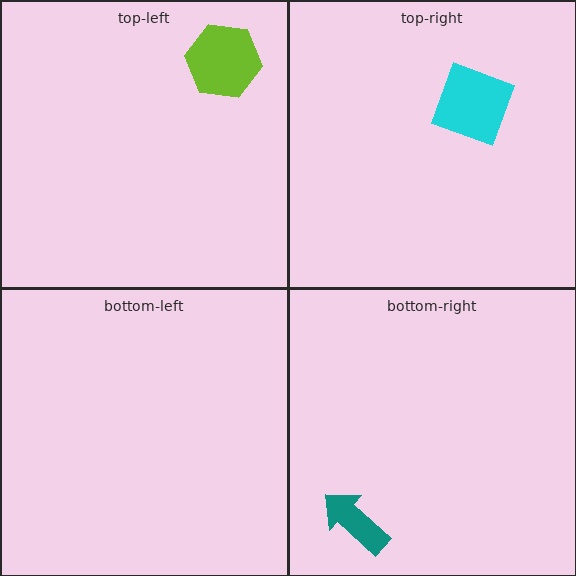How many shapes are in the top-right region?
1.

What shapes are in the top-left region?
The lime hexagon.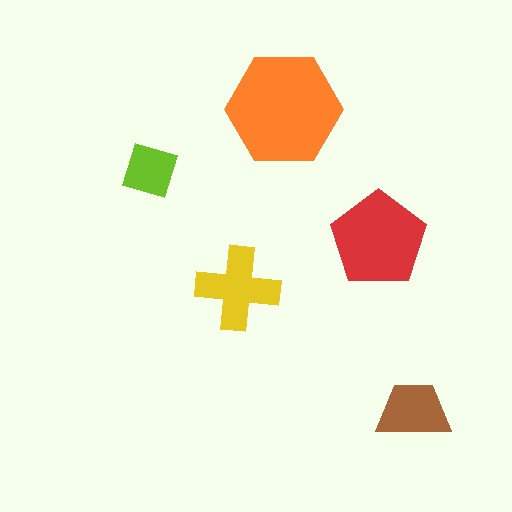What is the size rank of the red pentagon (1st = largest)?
2nd.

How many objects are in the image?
There are 5 objects in the image.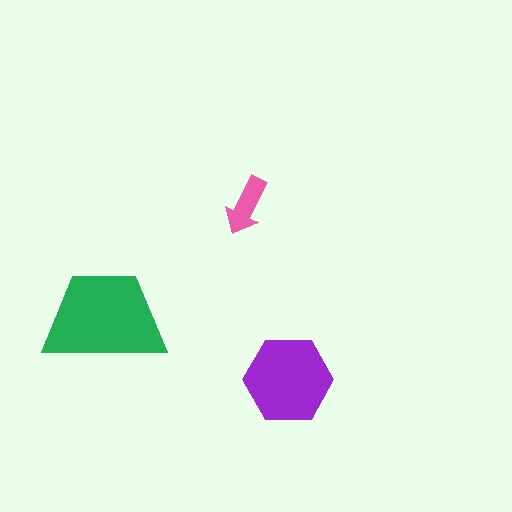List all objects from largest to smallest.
The green trapezoid, the purple hexagon, the pink arrow.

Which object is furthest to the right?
The purple hexagon is rightmost.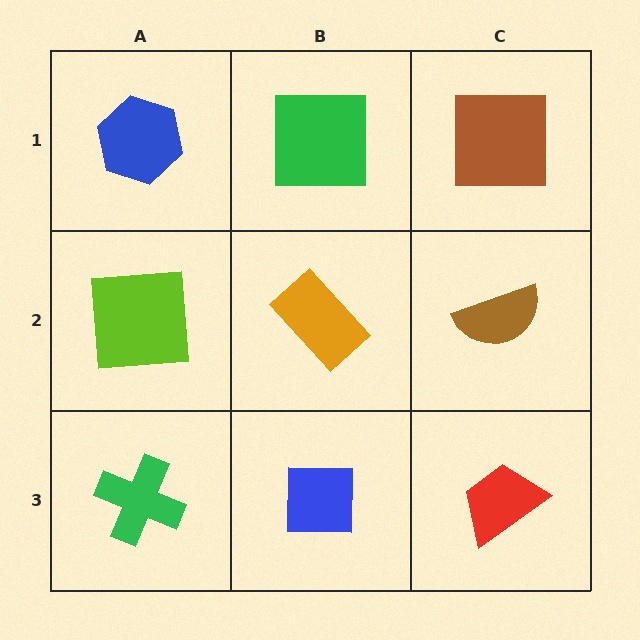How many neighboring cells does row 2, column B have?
4.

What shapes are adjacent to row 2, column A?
A blue hexagon (row 1, column A), a green cross (row 3, column A), an orange rectangle (row 2, column B).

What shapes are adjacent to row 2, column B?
A green square (row 1, column B), a blue square (row 3, column B), a lime square (row 2, column A), a brown semicircle (row 2, column C).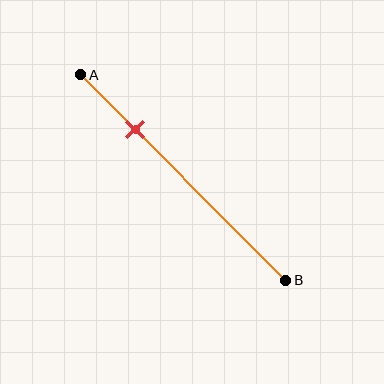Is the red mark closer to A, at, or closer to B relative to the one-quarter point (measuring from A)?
The red mark is approximately at the one-quarter point of segment AB.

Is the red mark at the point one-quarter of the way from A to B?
Yes, the mark is approximately at the one-quarter point.